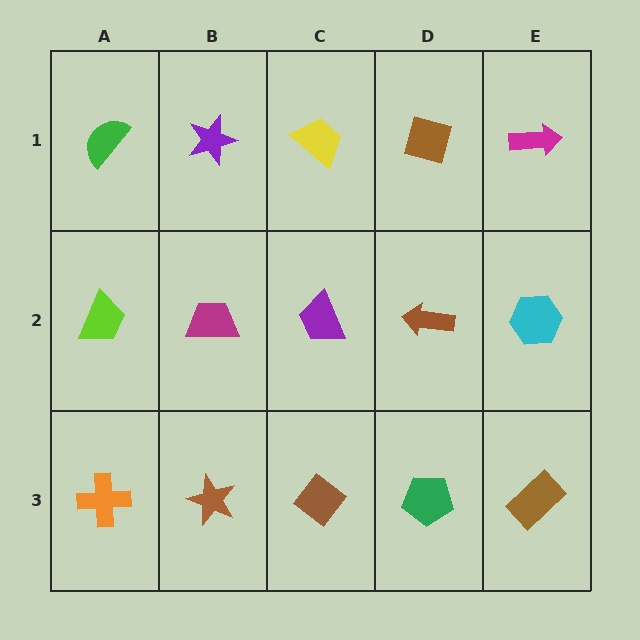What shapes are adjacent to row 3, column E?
A cyan hexagon (row 2, column E), a green pentagon (row 3, column D).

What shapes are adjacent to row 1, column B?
A magenta trapezoid (row 2, column B), a green semicircle (row 1, column A), a yellow trapezoid (row 1, column C).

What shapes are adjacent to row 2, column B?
A purple star (row 1, column B), a brown star (row 3, column B), a lime trapezoid (row 2, column A), a purple trapezoid (row 2, column C).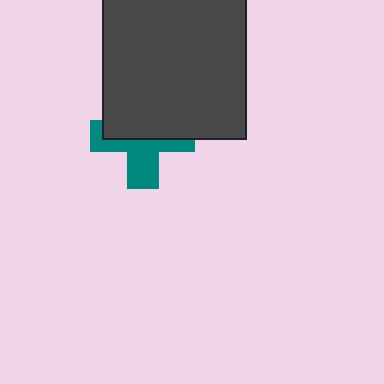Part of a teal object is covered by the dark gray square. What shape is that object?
It is a cross.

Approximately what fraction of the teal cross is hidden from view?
Roughly 53% of the teal cross is hidden behind the dark gray square.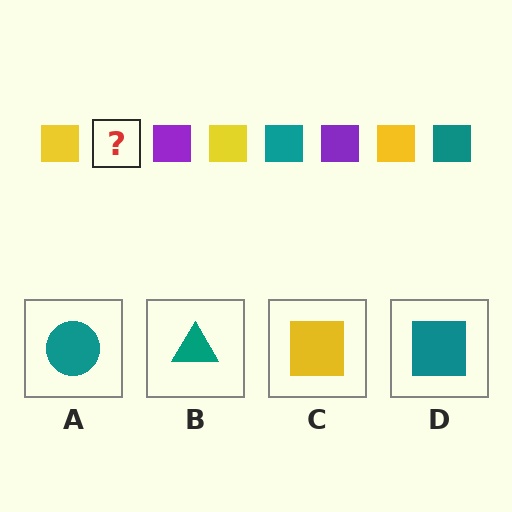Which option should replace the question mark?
Option D.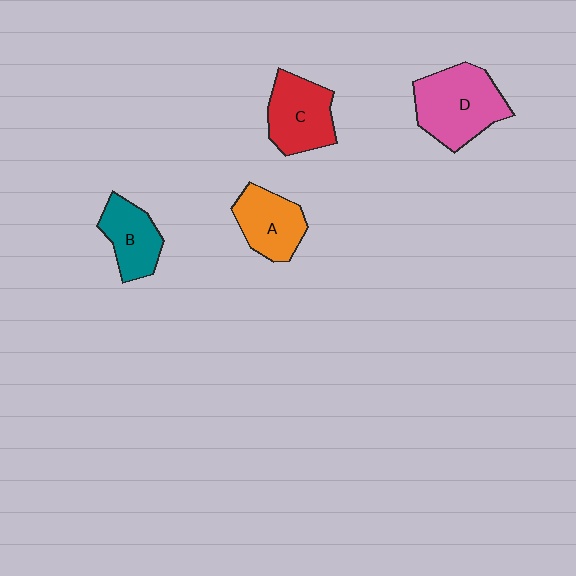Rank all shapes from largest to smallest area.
From largest to smallest: D (pink), C (red), A (orange), B (teal).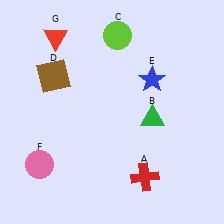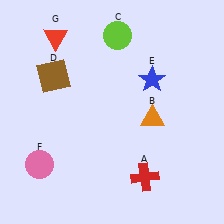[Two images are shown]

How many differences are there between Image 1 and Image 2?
There is 1 difference between the two images.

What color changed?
The triangle (B) changed from green in Image 1 to orange in Image 2.